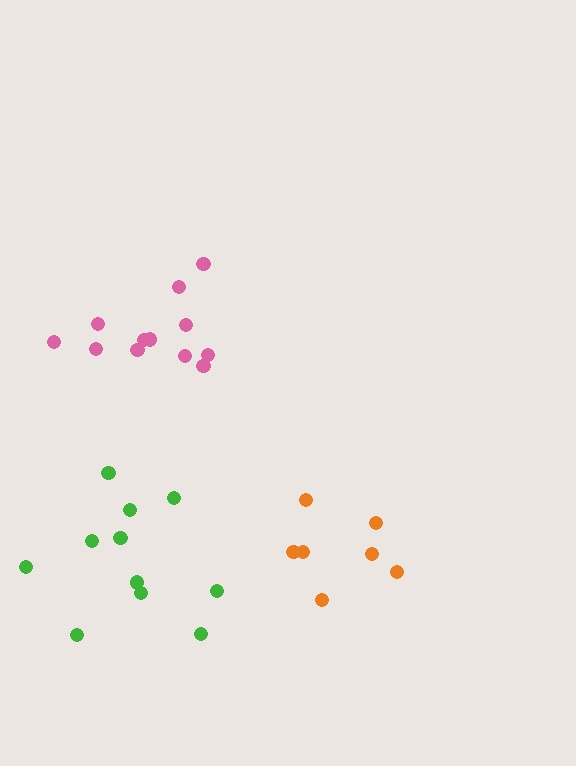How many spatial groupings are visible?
There are 3 spatial groupings.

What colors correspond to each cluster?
The clusters are colored: orange, green, pink.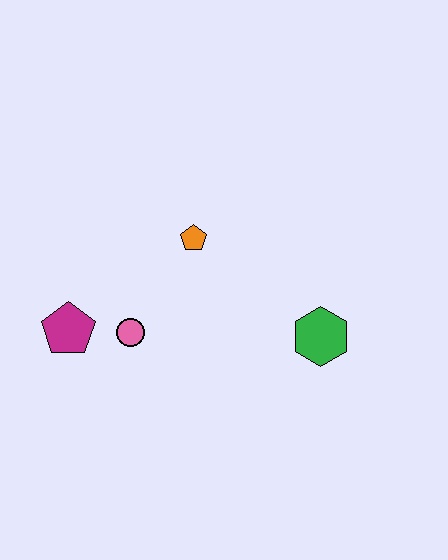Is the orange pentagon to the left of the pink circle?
No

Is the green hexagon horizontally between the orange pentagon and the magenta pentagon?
No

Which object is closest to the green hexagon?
The orange pentagon is closest to the green hexagon.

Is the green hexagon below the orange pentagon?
Yes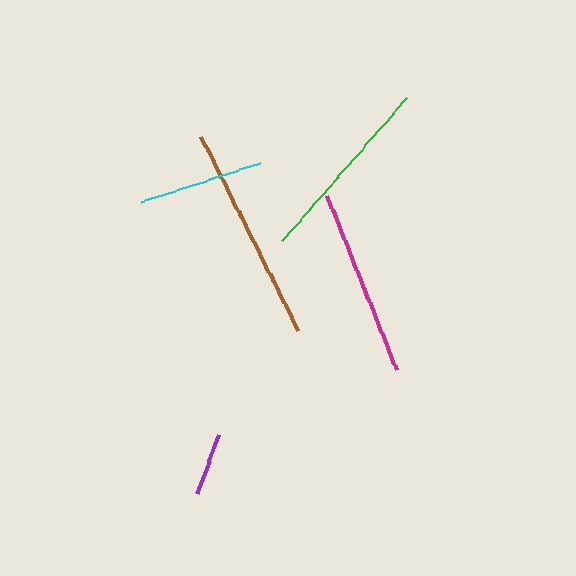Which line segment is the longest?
The brown line is the longest at approximately 217 pixels.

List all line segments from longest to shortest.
From longest to shortest: brown, green, magenta, cyan, purple.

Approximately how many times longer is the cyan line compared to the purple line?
The cyan line is approximately 2.0 times the length of the purple line.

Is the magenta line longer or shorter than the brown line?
The brown line is longer than the magenta line.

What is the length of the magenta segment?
The magenta segment is approximately 187 pixels long.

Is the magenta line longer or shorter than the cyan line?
The magenta line is longer than the cyan line.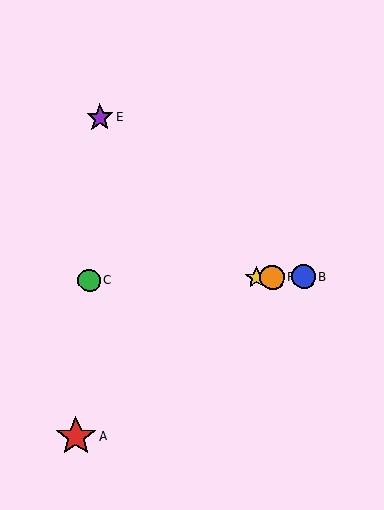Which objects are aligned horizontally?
Objects B, C, D, F are aligned horizontally.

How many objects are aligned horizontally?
4 objects (B, C, D, F) are aligned horizontally.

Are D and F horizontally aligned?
Yes, both are at y≈278.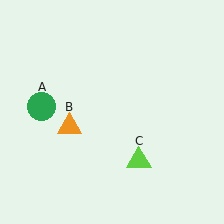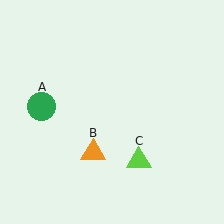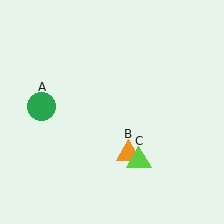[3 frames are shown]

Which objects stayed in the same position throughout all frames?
Green circle (object A) and lime triangle (object C) remained stationary.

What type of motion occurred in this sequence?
The orange triangle (object B) rotated counterclockwise around the center of the scene.